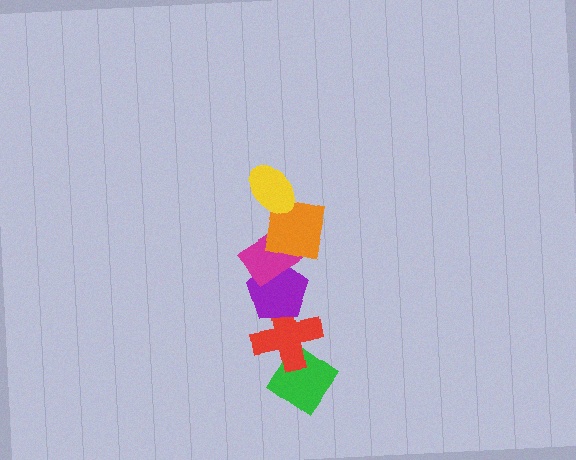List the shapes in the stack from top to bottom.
From top to bottom: the yellow ellipse, the orange square, the magenta rectangle, the purple pentagon, the red cross, the green diamond.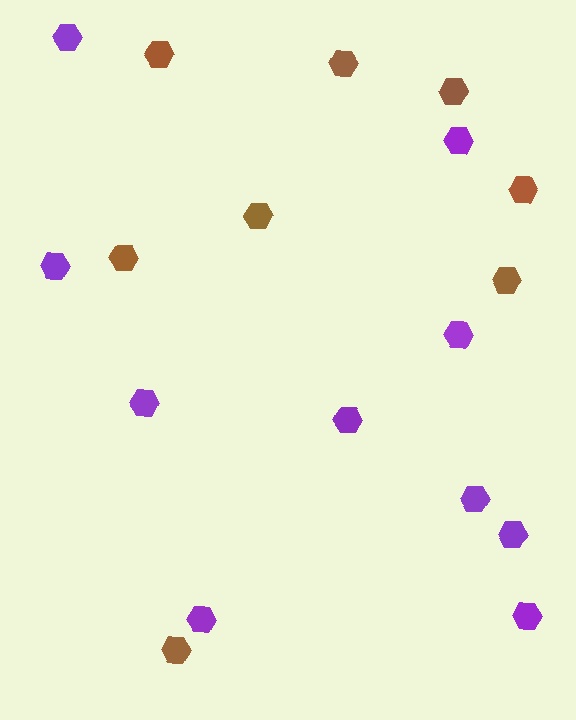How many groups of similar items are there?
There are 2 groups: one group of purple hexagons (10) and one group of brown hexagons (8).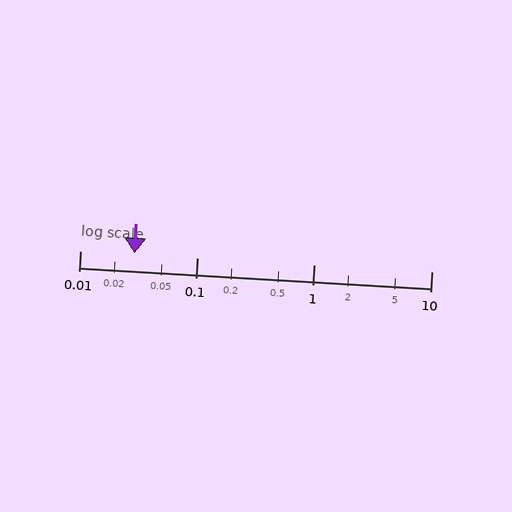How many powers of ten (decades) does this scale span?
The scale spans 3 decades, from 0.01 to 10.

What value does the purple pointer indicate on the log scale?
The pointer indicates approximately 0.029.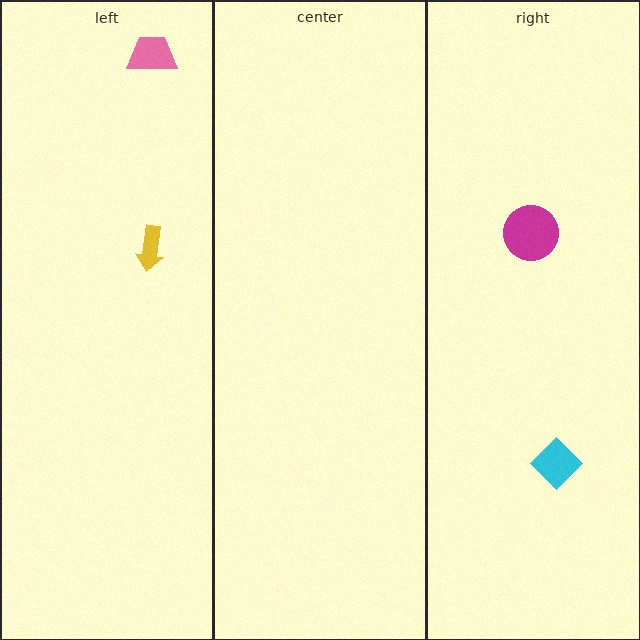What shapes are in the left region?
The yellow arrow, the pink trapezoid.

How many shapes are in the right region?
2.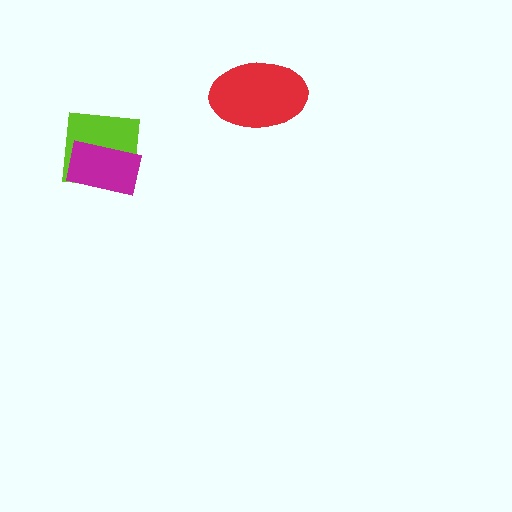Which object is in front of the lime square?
The magenta rectangle is in front of the lime square.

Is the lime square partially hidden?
Yes, it is partially covered by another shape.